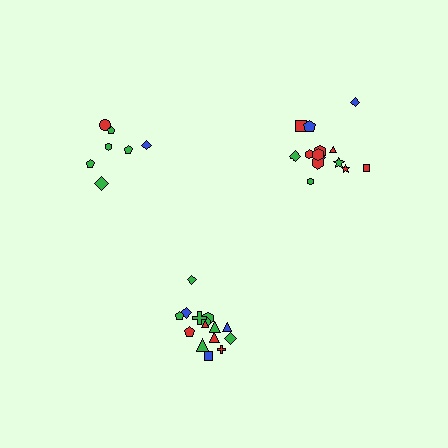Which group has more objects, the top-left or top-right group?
The top-right group.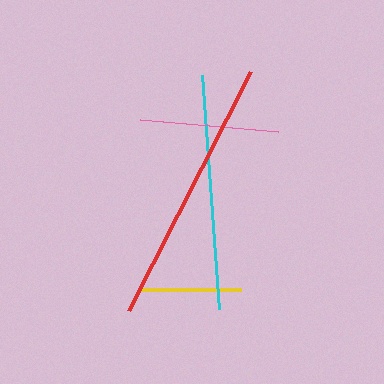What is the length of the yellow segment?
The yellow segment is approximately 103 pixels long.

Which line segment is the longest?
The red line is the longest at approximately 269 pixels.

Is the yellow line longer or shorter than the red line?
The red line is longer than the yellow line.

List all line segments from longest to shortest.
From longest to shortest: red, cyan, pink, yellow.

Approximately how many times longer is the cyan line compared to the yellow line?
The cyan line is approximately 2.3 times the length of the yellow line.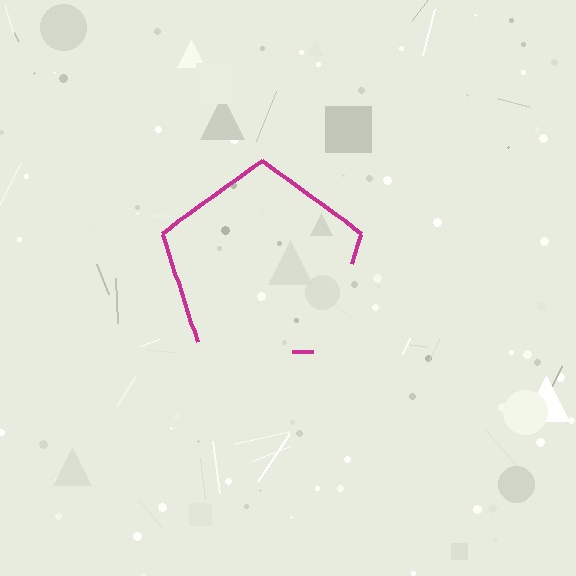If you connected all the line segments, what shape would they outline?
They would outline a pentagon.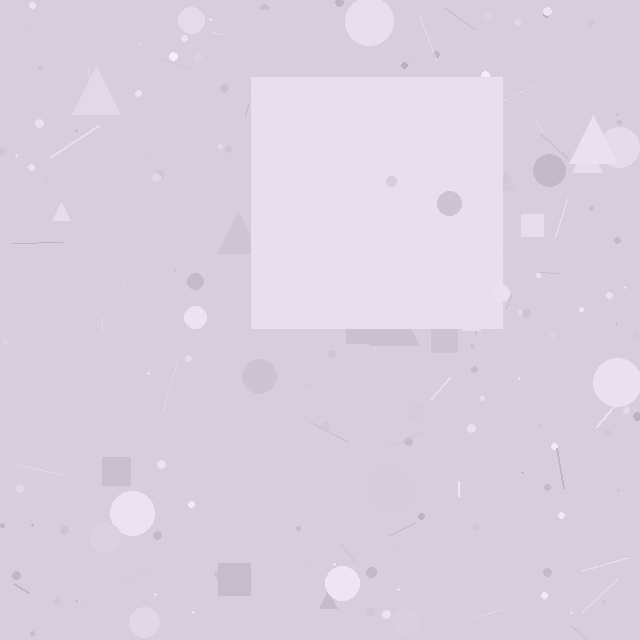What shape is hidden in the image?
A square is hidden in the image.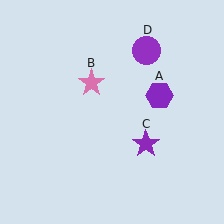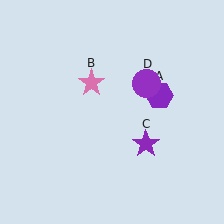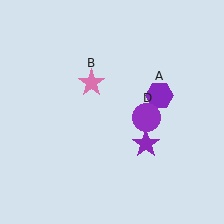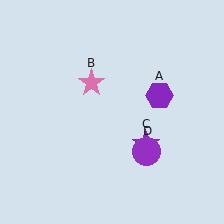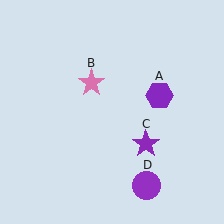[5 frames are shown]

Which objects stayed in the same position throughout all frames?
Purple hexagon (object A) and pink star (object B) and purple star (object C) remained stationary.